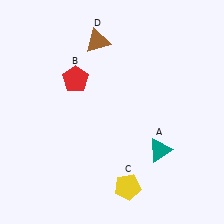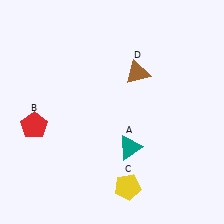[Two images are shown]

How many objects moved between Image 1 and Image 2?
3 objects moved between the two images.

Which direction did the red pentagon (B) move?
The red pentagon (B) moved down.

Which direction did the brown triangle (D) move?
The brown triangle (D) moved right.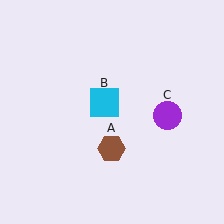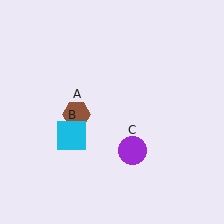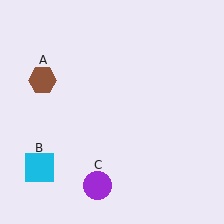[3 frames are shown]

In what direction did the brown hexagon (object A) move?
The brown hexagon (object A) moved up and to the left.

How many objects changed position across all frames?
3 objects changed position: brown hexagon (object A), cyan square (object B), purple circle (object C).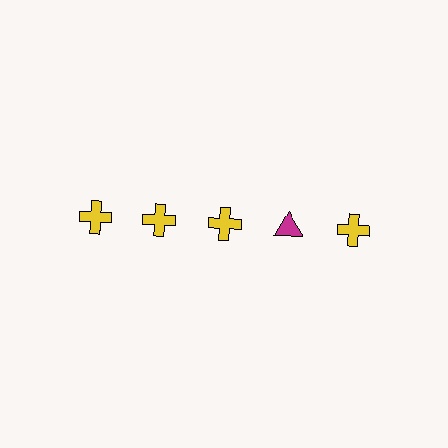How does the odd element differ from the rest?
It differs in both color (magenta instead of yellow) and shape (triangle instead of cross).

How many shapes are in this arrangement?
There are 5 shapes arranged in a grid pattern.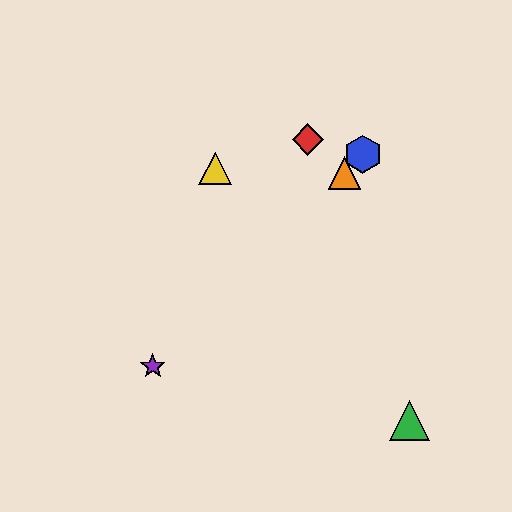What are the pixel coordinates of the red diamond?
The red diamond is at (308, 140).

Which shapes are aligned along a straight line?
The blue hexagon, the purple star, the orange triangle are aligned along a straight line.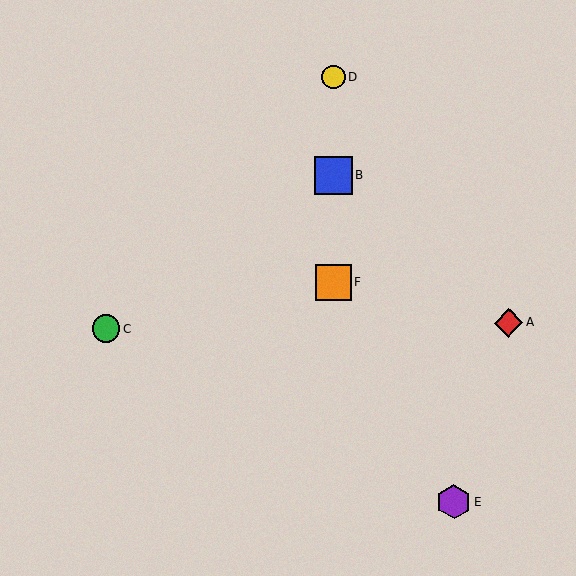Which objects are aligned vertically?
Objects B, D, F are aligned vertically.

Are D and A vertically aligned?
No, D is at x≈333 and A is at x≈509.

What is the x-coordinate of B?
Object B is at x≈333.